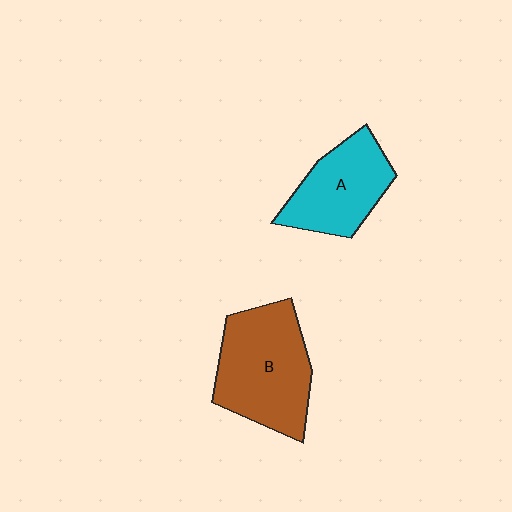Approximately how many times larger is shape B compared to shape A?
Approximately 1.3 times.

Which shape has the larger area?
Shape B (brown).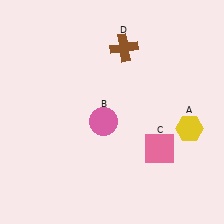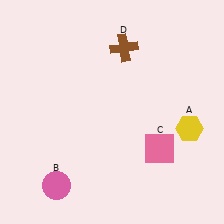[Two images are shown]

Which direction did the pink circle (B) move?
The pink circle (B) moved down.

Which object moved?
The pink circle (B) moved down.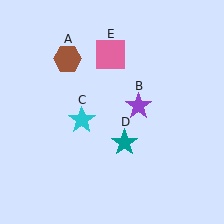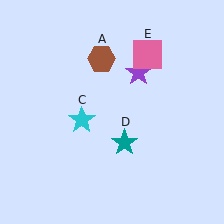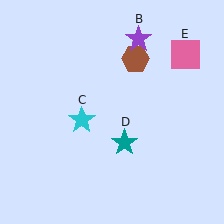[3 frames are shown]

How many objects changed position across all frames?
3 objects changed position: brown hexagon (object A), purple star (object B), pink square (object E).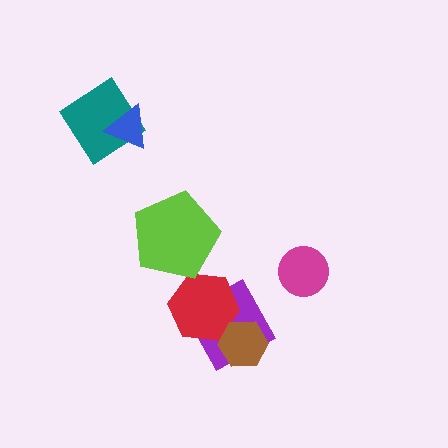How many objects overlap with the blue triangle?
1 object overlaps with the blue triangle.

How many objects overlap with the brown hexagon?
2 objects overlap with the brown hexagon.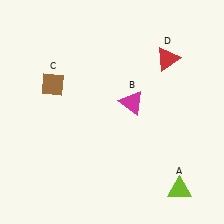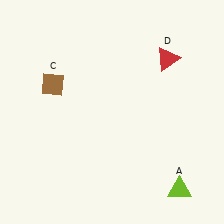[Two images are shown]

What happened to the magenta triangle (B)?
The magenta triangle (B) was removed in Image 2. It was in the top-right area of Image 1.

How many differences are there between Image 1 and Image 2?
There is 1 difference between the two images.